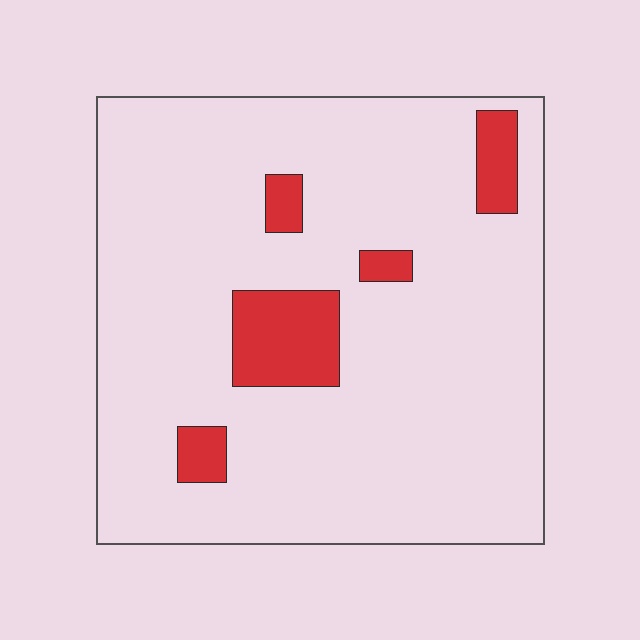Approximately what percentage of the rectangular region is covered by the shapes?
Approximately 10%.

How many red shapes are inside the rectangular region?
5.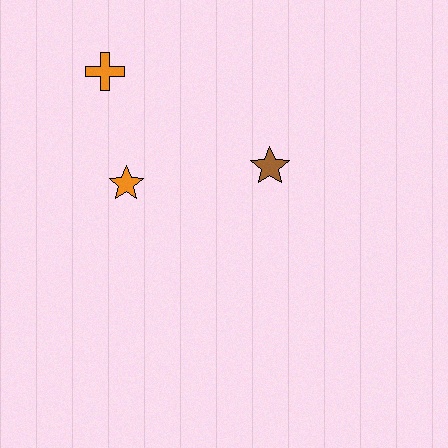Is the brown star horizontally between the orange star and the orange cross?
No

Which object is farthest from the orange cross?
The brown star is farthest from the orange cross.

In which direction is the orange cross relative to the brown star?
The orange cross is to the left of the brown star.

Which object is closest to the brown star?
The orange star is closest to the brown star.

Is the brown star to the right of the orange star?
Yes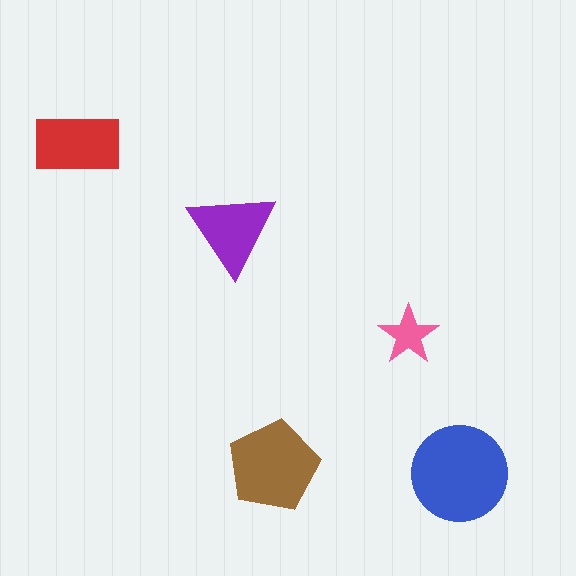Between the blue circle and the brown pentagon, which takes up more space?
The blue circle.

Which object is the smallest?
The pink star.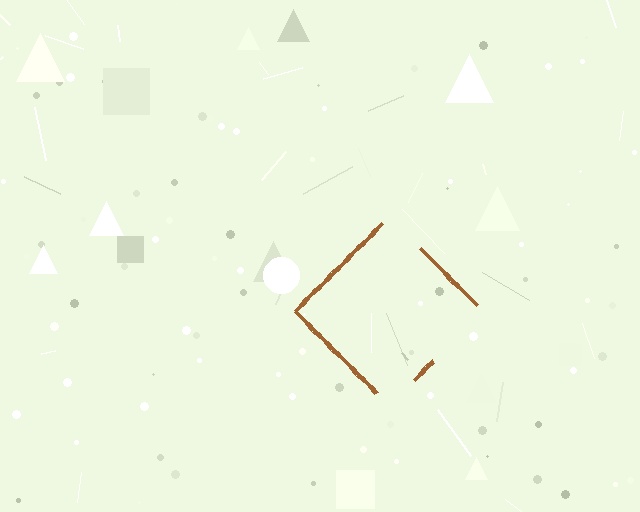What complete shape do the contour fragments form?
The contour fragments form a diamond.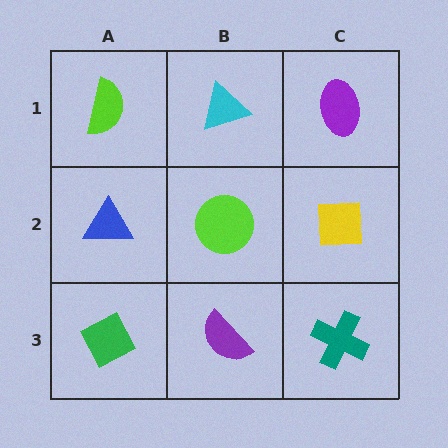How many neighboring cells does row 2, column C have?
3.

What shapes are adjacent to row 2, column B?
A cyan triangle (row 1, column B), a purple semicircle (row 3, column B), a blue triangle (row 2, column A), a yellow square (row 2, column C).